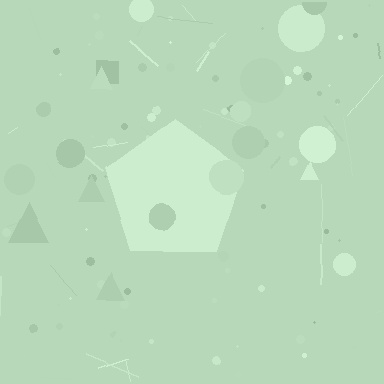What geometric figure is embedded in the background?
A pentagon is embedded in the background.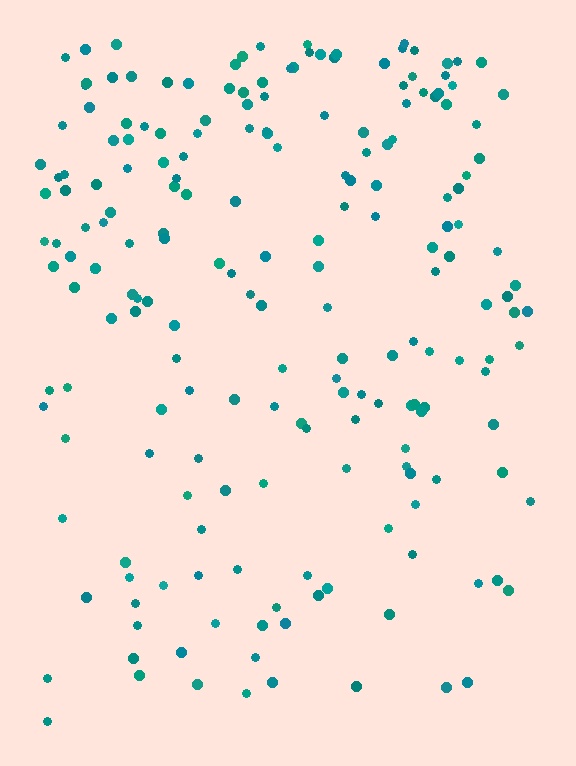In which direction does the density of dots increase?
From bottom to top, with the top side densest.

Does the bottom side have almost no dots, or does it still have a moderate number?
Still a moderate number, just noticeably fewer than the top.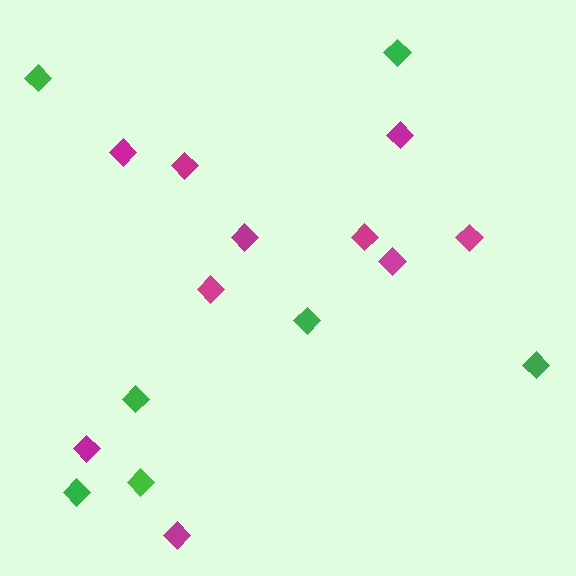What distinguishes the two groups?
There are 2 groups: one group of magenta diamonds (10) and one group of green diamonds (7).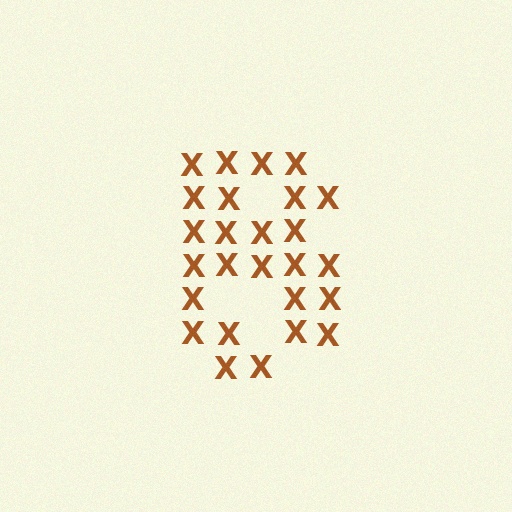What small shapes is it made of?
It is made of small letter X's.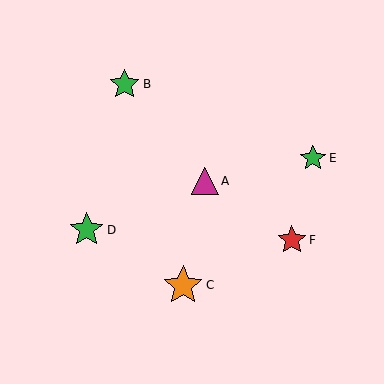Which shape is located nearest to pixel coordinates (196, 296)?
The orange star (labeled C) at (183, 285) is nearest to that location.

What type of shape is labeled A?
Shape A is a magenta triangle.